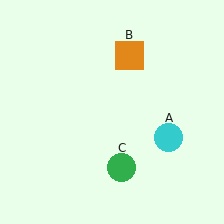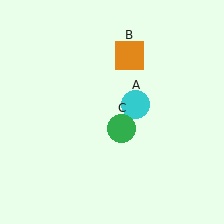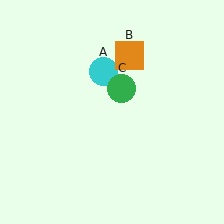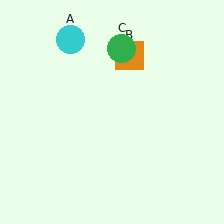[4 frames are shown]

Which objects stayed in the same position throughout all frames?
Orange square (object B) remained stationary.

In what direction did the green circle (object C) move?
The green circle (object C) moved up.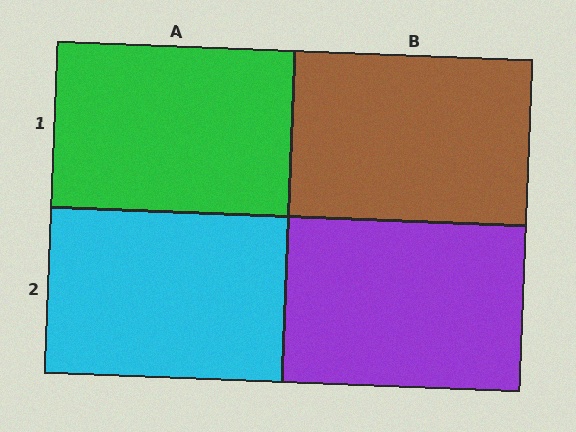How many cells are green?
1 cell is green.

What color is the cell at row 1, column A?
Green.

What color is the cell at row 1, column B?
Brown.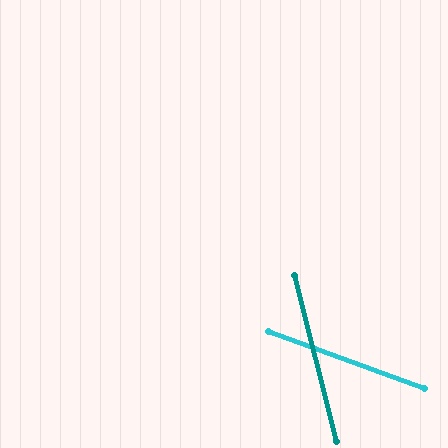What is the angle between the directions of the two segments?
Approximately 56 degrees.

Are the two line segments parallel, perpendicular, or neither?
Neither parallel nor perpendicular — they differ by about 56°.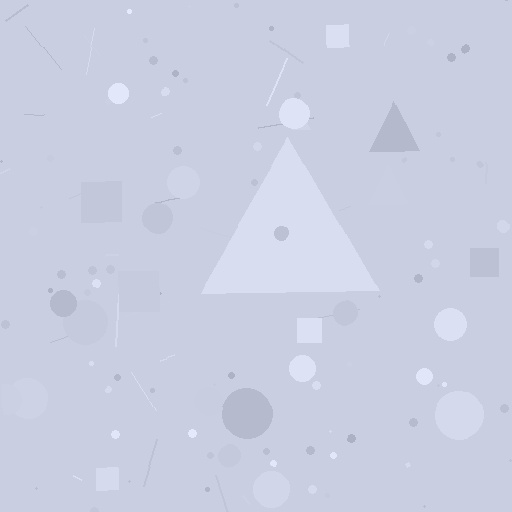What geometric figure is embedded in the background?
A triangle is embedded in the background.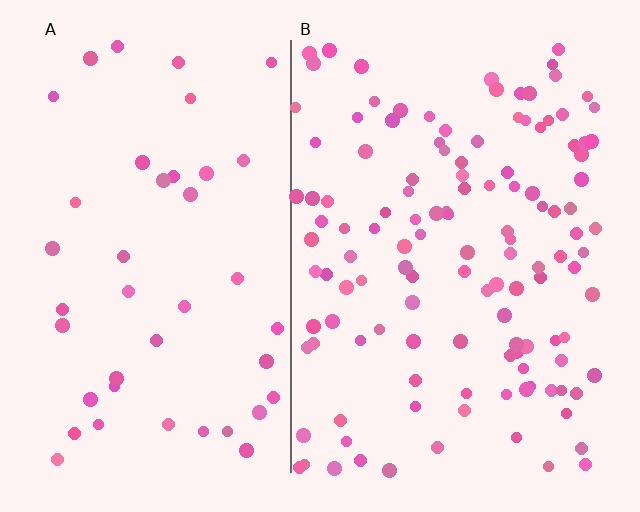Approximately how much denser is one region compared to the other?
Approximately 2.9× — region B over region A.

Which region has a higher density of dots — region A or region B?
B (the right).